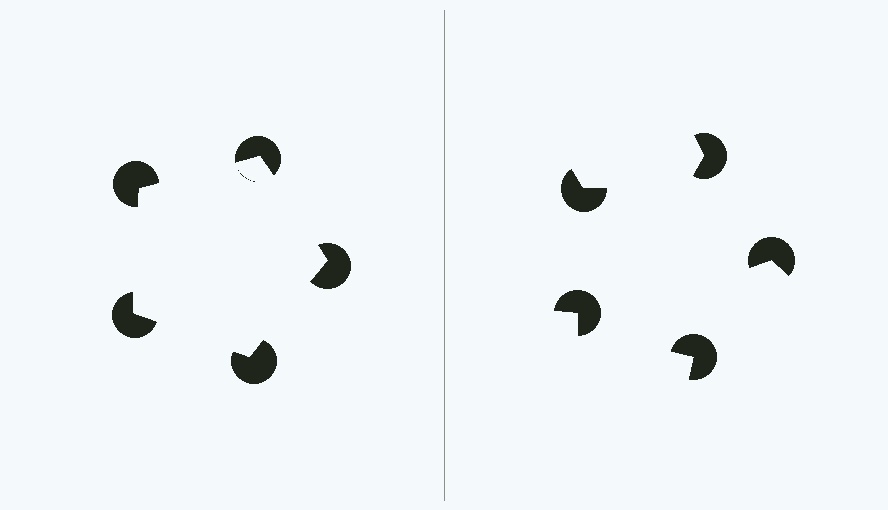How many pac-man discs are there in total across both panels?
10 — 5 on each side.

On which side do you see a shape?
An illusory pentagon appears on the left side. On the right side the wedge cuts are rotated, so no coherent shape forms.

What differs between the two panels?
The pac-man discs are positioned identically on both sides; only the wedge orientations differ. On the left they align to a pentagon; on the right they are misaligned.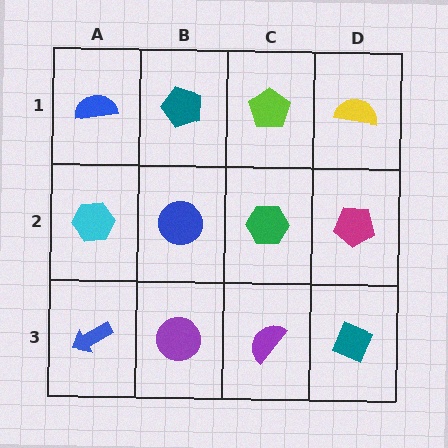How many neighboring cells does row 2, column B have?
4.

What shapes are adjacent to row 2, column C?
A lime pentagon (row 1, column C), a purple semicircle (row 3, column C), a blue circle (row 2, column B), a magenta pentagon (row 2, column D).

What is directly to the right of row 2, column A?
A blue circle.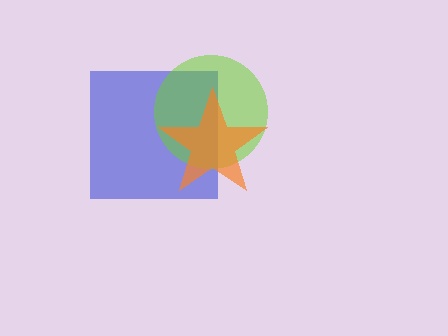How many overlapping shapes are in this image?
There are 3 overlapping shapes in the image.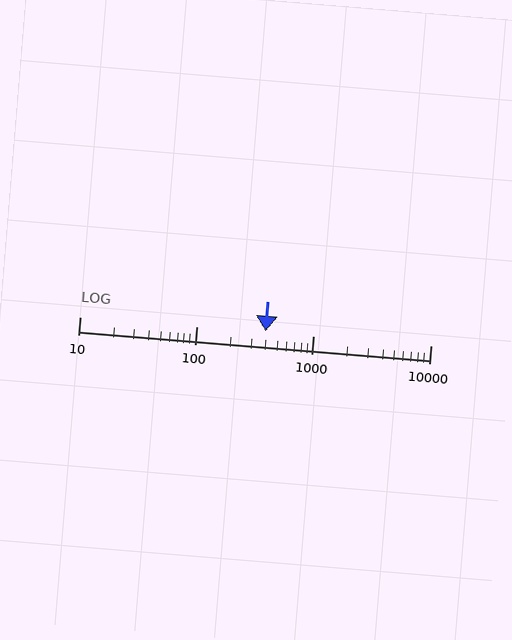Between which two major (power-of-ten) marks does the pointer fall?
The pointer is between 100 and 1000.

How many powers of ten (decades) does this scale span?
The scale spans 3 decades, from 10 to 10000.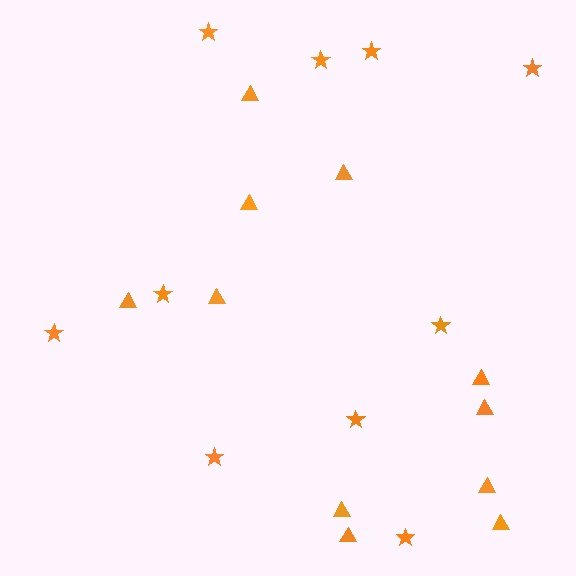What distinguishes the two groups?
There are 2 groups: one group of triangles (11) and one group of stars (10).